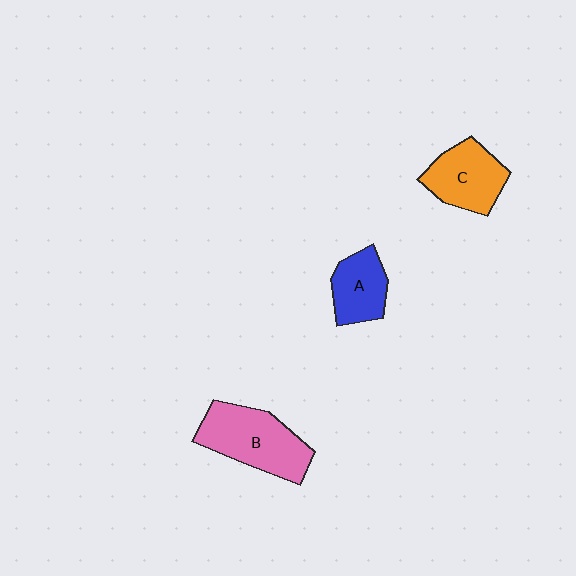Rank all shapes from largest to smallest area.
From largest to smallest: B (pink), C (orange), A (blue).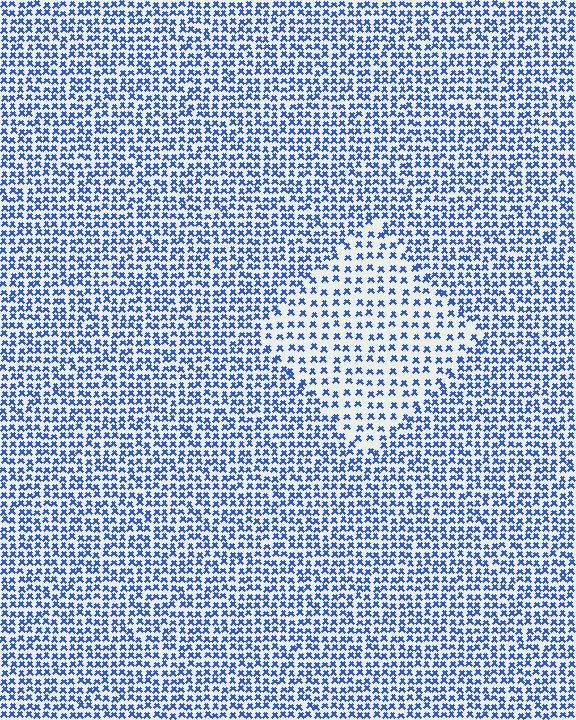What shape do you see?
I see a diamond.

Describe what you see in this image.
The image contains small blue elements arranged at two different densities. A diamond-shaped region is visible where the elements are less densely packed than the surrounding area.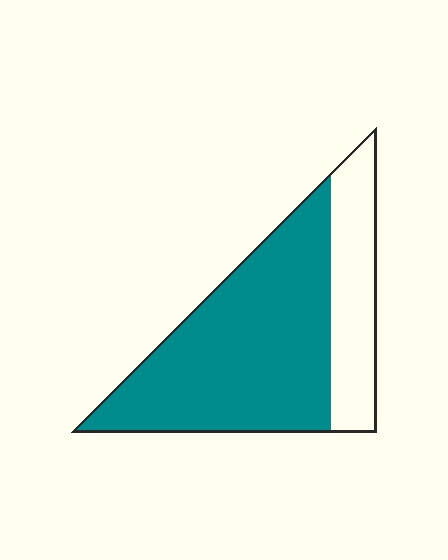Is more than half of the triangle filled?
Yes.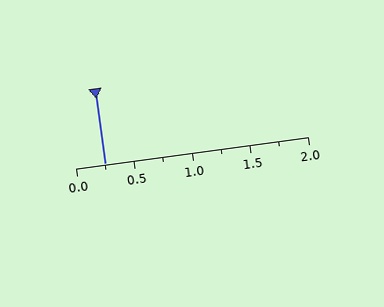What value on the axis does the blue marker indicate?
The marker indicates approximately 0.25.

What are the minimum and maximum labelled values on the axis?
The axis runs from 0.0 to 2.0.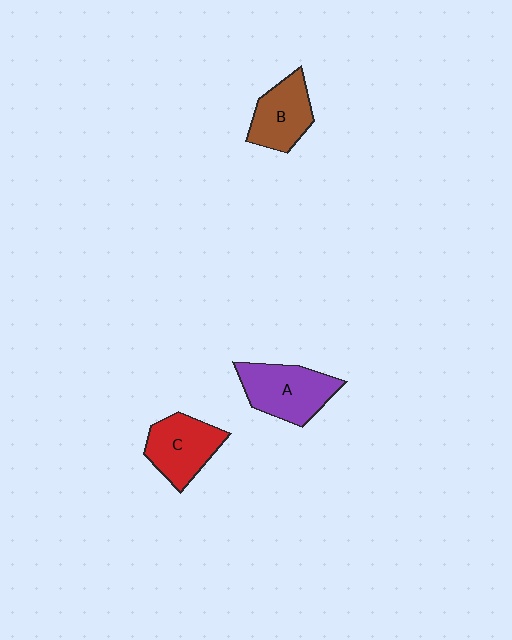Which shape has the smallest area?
Shape B (brown).